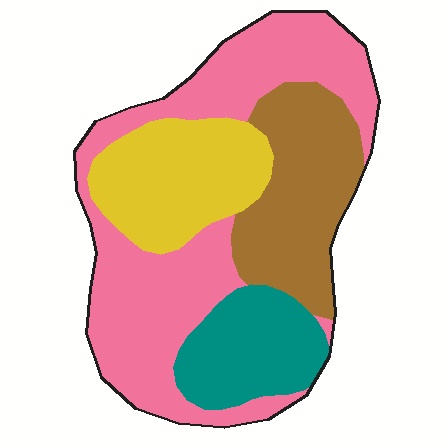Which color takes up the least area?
Teal, at roughly 15%.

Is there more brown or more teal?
Brown.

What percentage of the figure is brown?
Brown covers around 20% of the figure.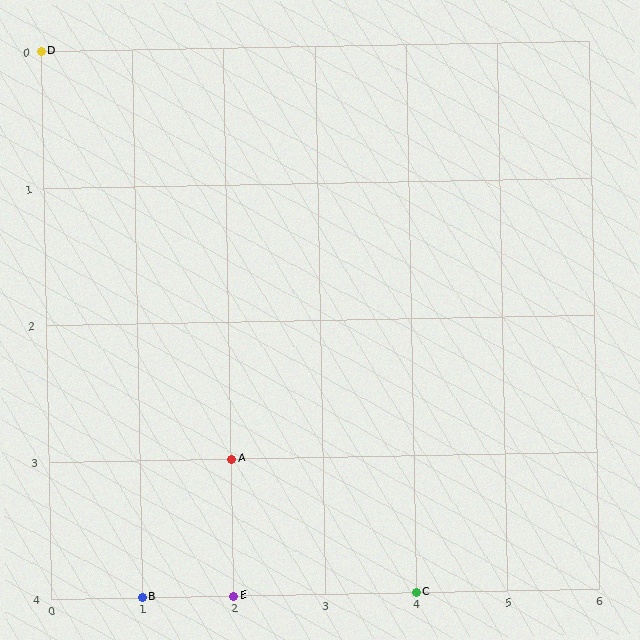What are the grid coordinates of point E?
Point E is at grid coordinates (2, 4).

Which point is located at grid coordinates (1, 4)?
Point B is at (1, 4).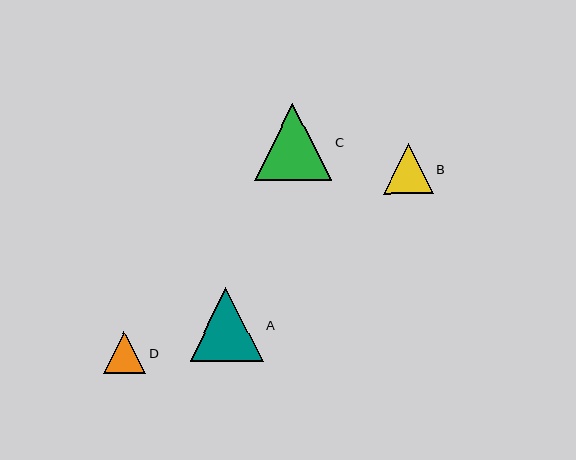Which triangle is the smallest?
Triangle D is the smallest with a size of approximately 42 pixels.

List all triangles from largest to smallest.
From largest to smallest: C, A, B, D.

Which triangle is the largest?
Triangle C is the largest with a size of approximately 77 pixels.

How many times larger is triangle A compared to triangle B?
Triangle A is approximately 1.5 times the size of triangle B.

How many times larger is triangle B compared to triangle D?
Triangle B is approximately 1.2 times the size of triangle D.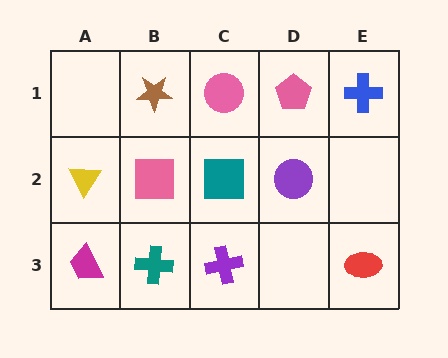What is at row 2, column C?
A teal square.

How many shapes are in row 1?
4 shapes.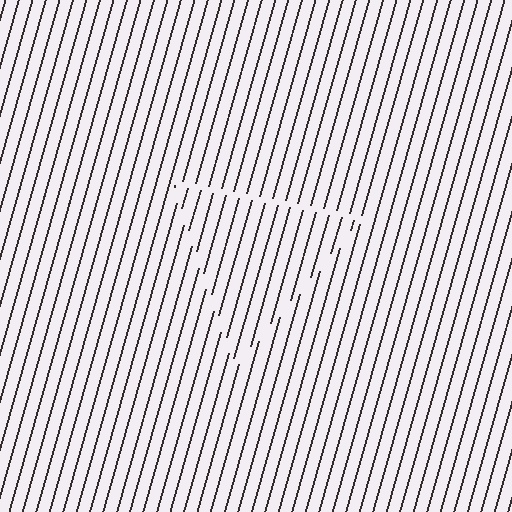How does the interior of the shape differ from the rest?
The interior of the shape contains the same grating, shifted by half a period — the contour is defined by the phase discontinuity where line-ends from the inner and outer gratings abut.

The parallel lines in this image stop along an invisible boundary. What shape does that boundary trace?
An illusory triangle. The interior of the shape contains the same grating, shifted by half a period — the contour is defined by the phase discontinuity where line-ends from the inner and outer gratings abut.